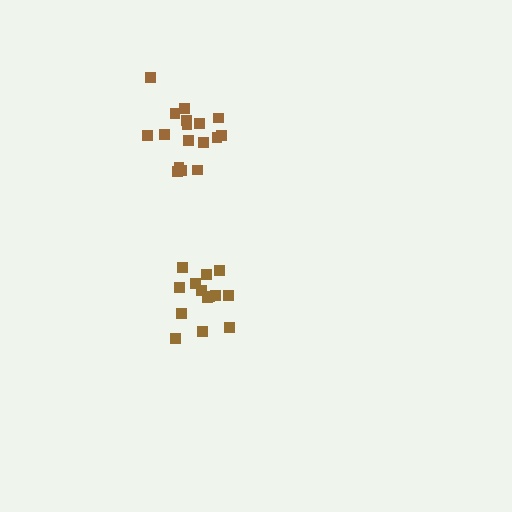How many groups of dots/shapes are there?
There are 2 groups.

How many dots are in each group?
Group 1: 14 dots, Group 2: 17 dots (31 total).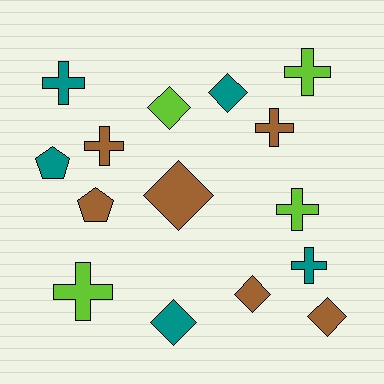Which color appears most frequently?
Brown, with 6 objects.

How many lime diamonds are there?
There is 1 lime diamond.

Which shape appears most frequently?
Cross, with 7 objects.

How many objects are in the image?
There are 15 objects.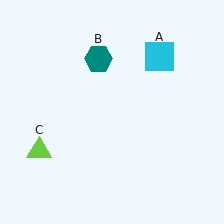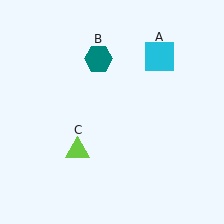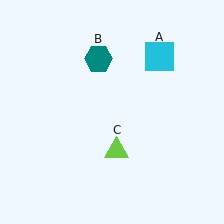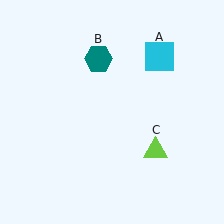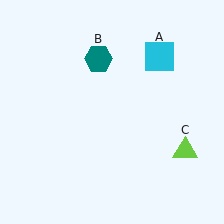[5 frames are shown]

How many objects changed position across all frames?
1 object changed position: lime triangle (object C).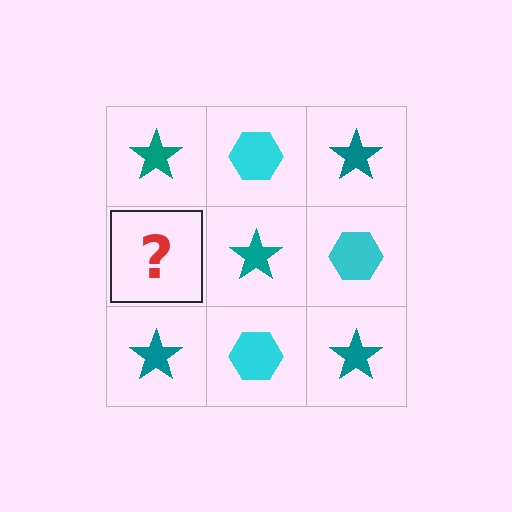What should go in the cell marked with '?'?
The missing cell should contain a cyan hexagon.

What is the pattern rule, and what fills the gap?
The rule is that it alternates teal star and cyan hexagon in a checkerboard pattern. The gap should be filled with a cyan hexagon.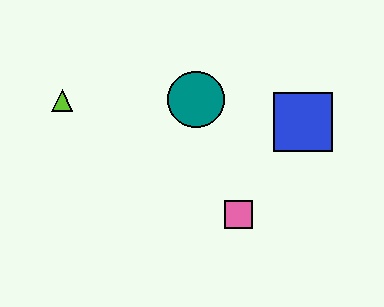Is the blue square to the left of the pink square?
No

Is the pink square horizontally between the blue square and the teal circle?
Yes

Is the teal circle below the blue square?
No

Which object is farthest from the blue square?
The lime triangle is farthest from the blue square.